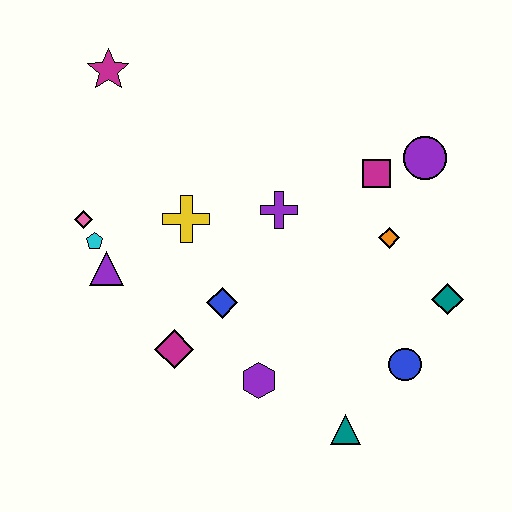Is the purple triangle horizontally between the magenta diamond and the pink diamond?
Yes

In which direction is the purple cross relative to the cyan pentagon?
The purple cross is to the right of the cyan pentagon.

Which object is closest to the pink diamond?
The cyan pentagon is closest to the pink diamond.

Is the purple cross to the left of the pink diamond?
No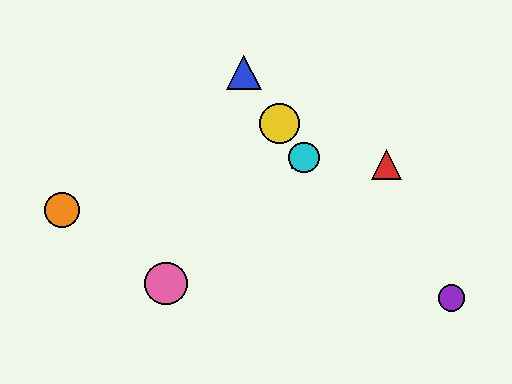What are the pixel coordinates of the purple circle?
The purple circle is at (451, 298).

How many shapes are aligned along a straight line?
4 shapes (the blue triangle, the green triangle, the yellow circle, the cyan circle) are aligned along a straight line.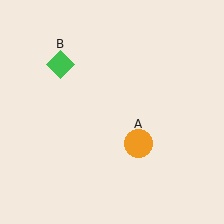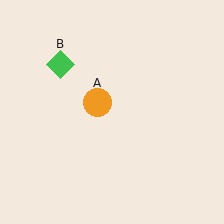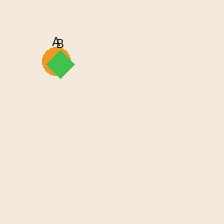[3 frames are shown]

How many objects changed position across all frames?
1 object changed position: orange circle (object A).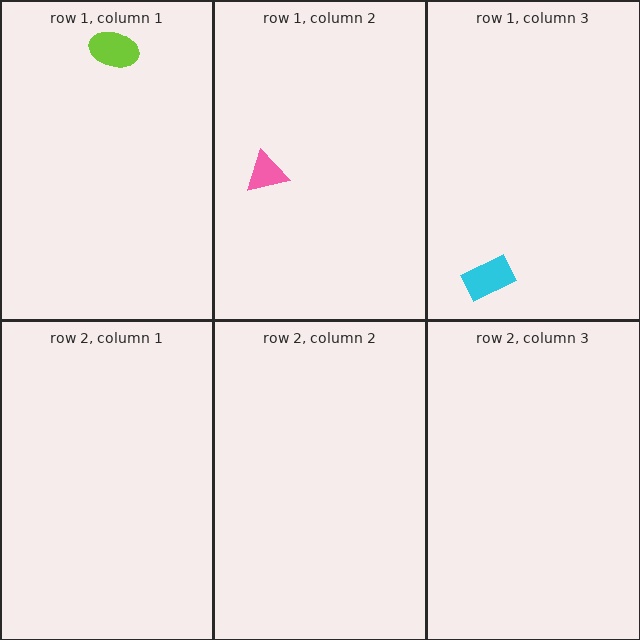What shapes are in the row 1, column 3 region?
The cyan rectangle.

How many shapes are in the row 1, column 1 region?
1.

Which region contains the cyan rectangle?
The row 1, column 3 region.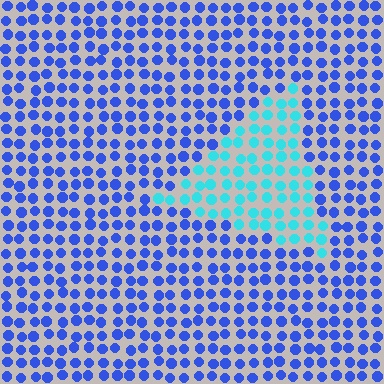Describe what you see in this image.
The image is filled with small blue elements in a uniform arrangement. A triangle-shaped region is visible where the elements are tinted to a slightly different hue, forming a subtle color boundary.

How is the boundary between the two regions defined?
The boundary is defined purely by a slight shift in hue (about 47 degrees). Spacing, size, and orientation are identical on both sides.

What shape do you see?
I see a triangle.